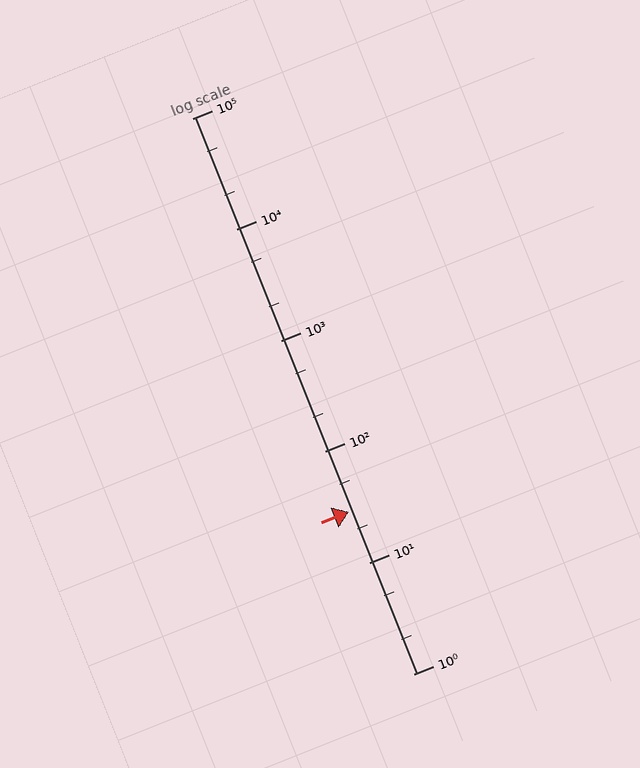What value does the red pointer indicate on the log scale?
The pointer indicates approximately 29.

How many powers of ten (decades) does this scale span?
The scale spans 5 decades, from 1 to 100000.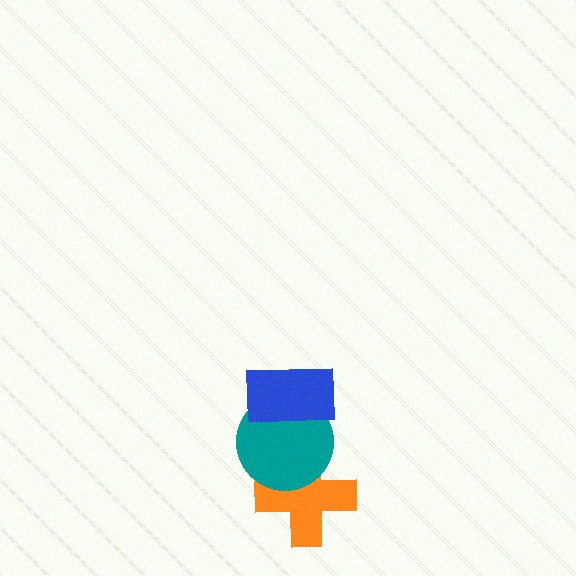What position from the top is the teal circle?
The teal circle is 2nd from the top.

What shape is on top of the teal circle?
The blue rectangle is on top of the teal circle.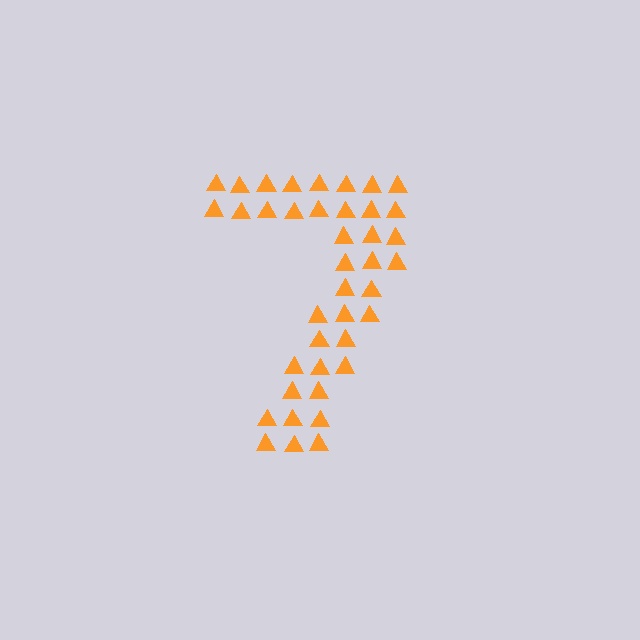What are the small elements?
The small elements are triangles.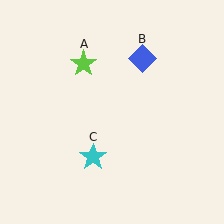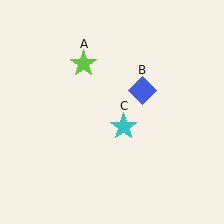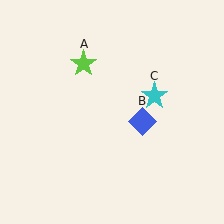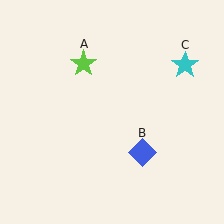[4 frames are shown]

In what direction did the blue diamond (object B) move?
The blue diamond (object B) moved down.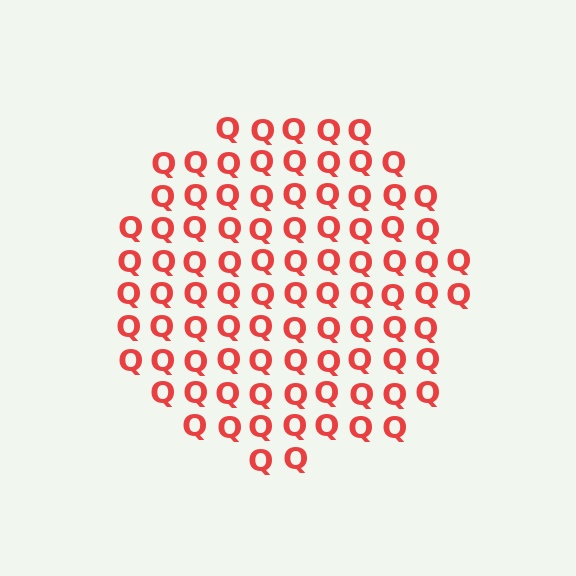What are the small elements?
The small elements are letter Q's.